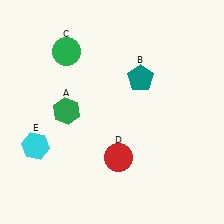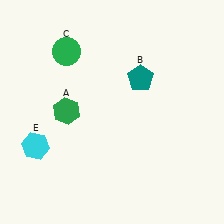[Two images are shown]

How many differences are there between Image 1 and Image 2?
There is 1 difference between the two images.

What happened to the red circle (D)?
The red circle (D) was removed in Image 2. It was in the bottom-right area of Image 1.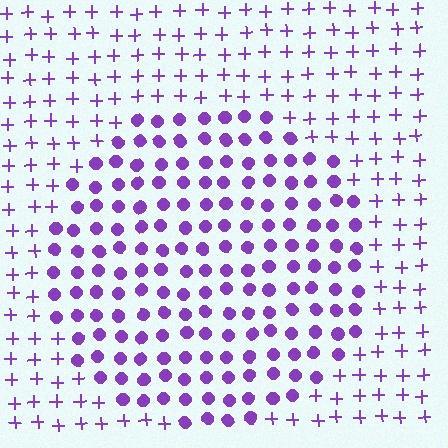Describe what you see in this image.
The image is filled with small purple elements arranged in a uniform grid. A circle-shaped region contains circles, while the surrounding area contains plus signs. The boundary is defined purely by the change in element shape.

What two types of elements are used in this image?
The image uses circles inside the circle region and plus signs outside it.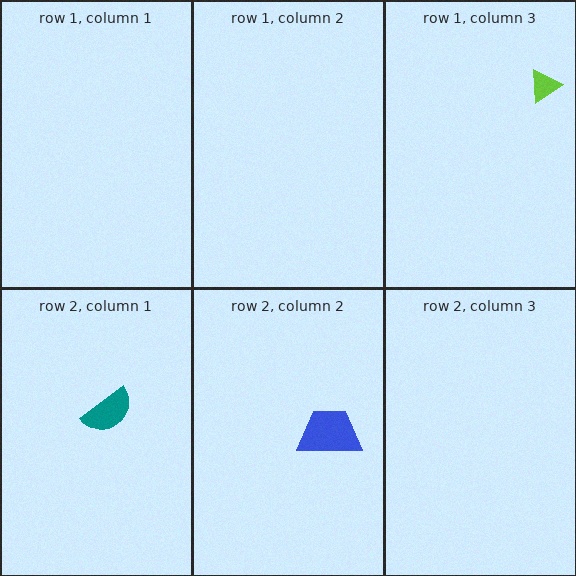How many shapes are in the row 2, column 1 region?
1.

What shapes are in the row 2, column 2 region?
The blue trapezoid.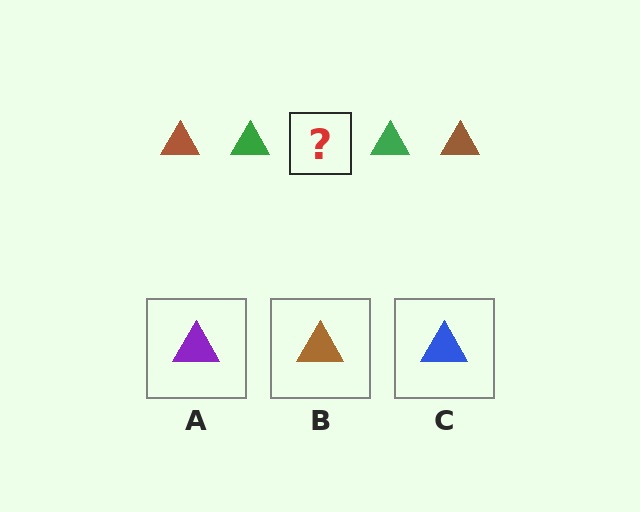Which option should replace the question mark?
Option B.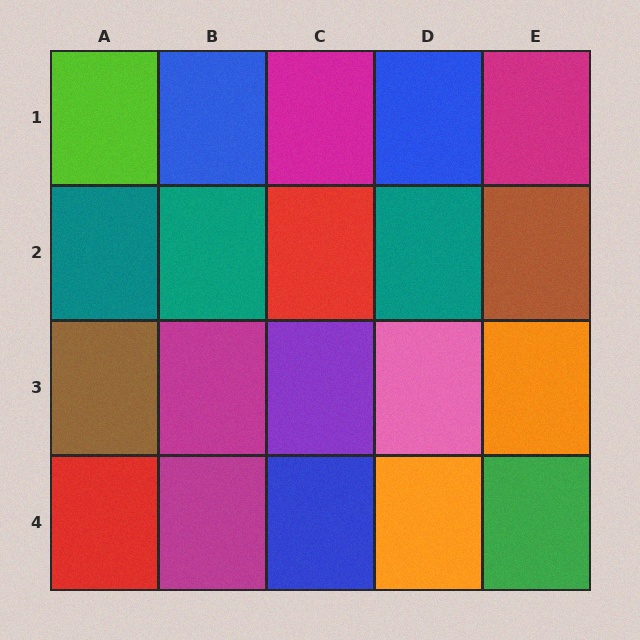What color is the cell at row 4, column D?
Orange.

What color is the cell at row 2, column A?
Teal.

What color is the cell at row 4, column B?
Magenta.